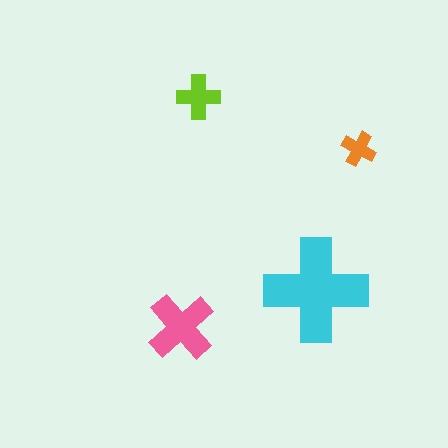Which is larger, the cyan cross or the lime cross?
The cyan one.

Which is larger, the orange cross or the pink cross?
The pink one.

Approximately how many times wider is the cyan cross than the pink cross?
About 1.5 times wider.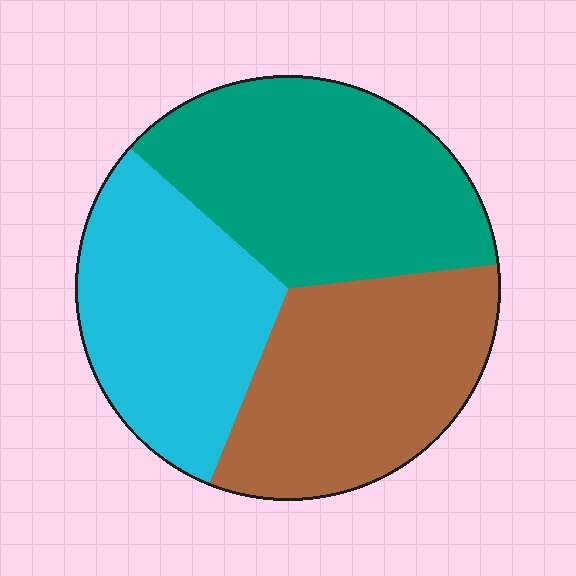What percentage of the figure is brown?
Brown takes up about one third (1/3) of the figure.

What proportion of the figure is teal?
Teal takes up about three eighths (3/8) of the figure.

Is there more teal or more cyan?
Teal.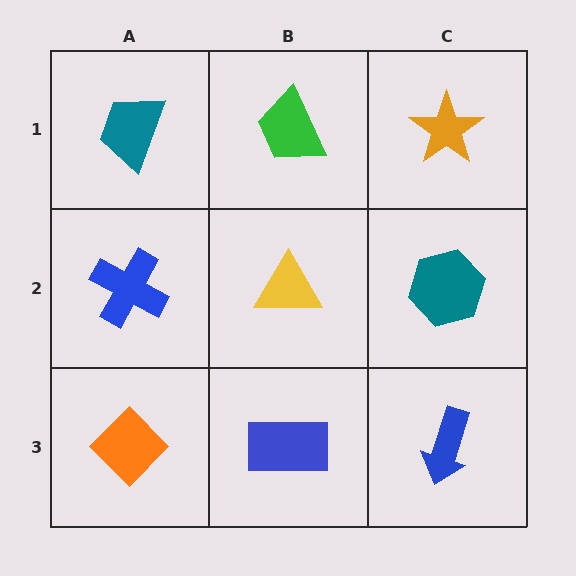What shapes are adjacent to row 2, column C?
An orange star (row 1, column C), a blue arrow (row 3, column C), a yellow triangle (row 2, column B).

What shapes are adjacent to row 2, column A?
A teal trapezoid (row 1, column A), an orange diamond (row 3, column A), a yellow triangle (row 2, column B).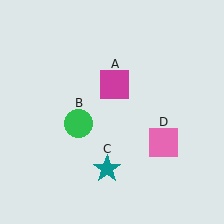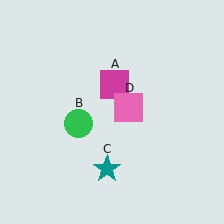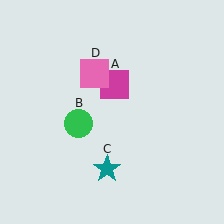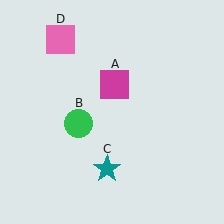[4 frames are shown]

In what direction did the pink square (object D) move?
The pink square (object D) moved up and to the left.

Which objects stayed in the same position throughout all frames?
Magenta square (object A) and green circle (object B) and teal star (object C) remained stationary.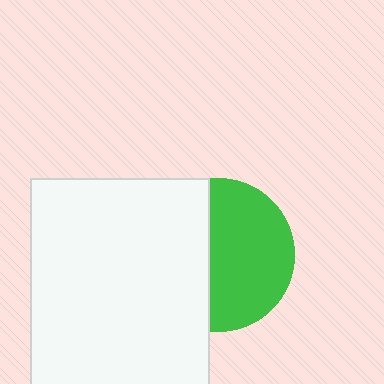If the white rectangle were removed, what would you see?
You would see the complete green circle.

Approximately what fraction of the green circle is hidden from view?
Roughly 43% of the green circle is hidden behind the white rectangle.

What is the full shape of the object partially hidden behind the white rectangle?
The partially hidden object is a green circle.